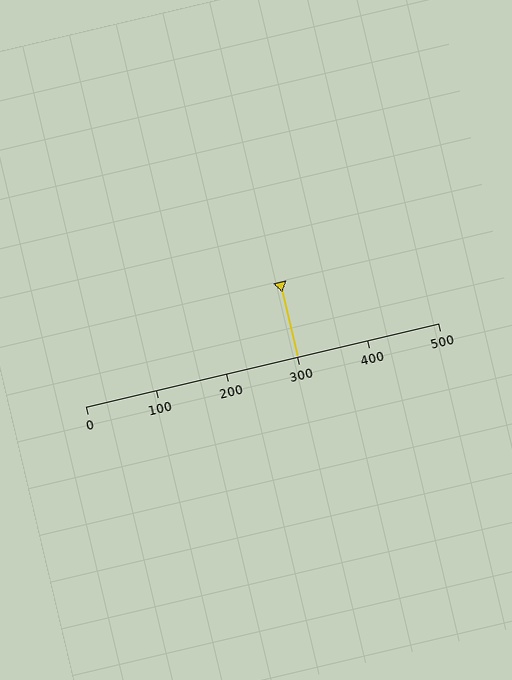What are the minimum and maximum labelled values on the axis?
The axis runs from 0 to 500.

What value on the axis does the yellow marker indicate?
The marker indicates approximately 300.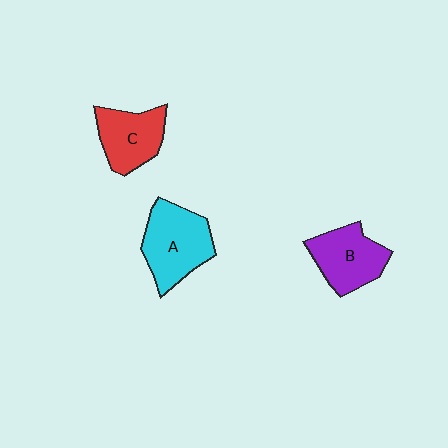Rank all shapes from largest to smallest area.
From largest to smallest: A (cyan), B (purple), C (red).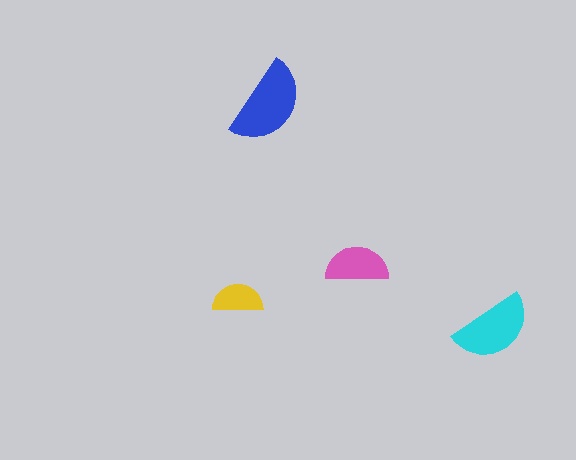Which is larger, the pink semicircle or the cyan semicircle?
The cyan one.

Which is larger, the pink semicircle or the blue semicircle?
The blue one.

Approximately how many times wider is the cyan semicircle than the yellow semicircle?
About 1.5 times wider.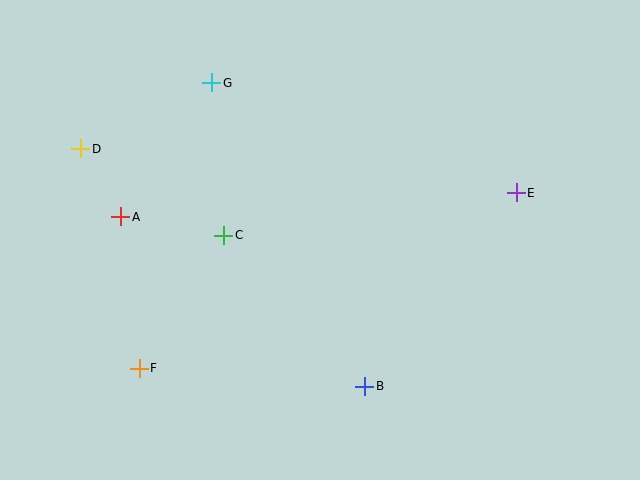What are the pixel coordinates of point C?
Point C is at (224, 235).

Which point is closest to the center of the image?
Point C at (224, 235) is closest to the center.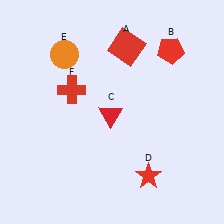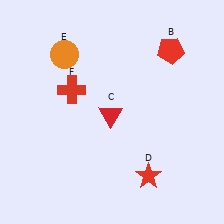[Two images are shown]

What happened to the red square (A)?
The red square (A) was removed in Image 2. It was in the top-right area of Image 1.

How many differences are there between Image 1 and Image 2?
There is 1 difference between the two images.